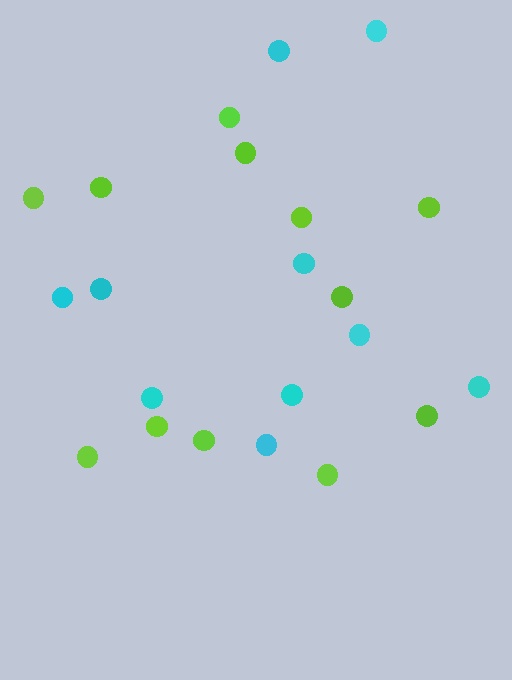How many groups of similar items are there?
There are 2 groups: one group of cyan circles (10) and one group of lime circles (12).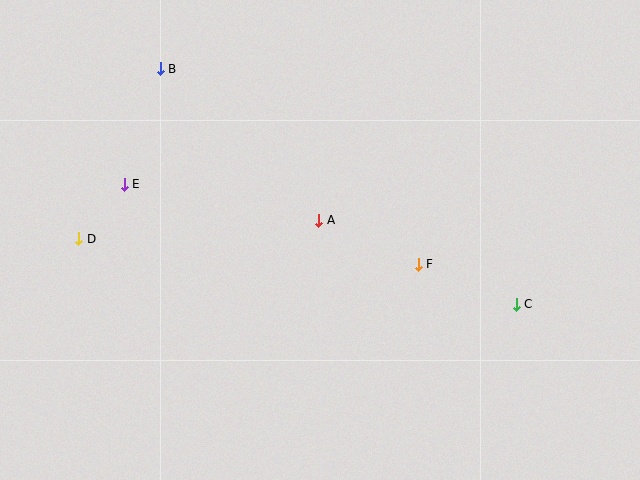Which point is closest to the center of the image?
Point A at (319, 220) is closest to the center.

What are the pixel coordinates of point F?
Point F is at (418, 264).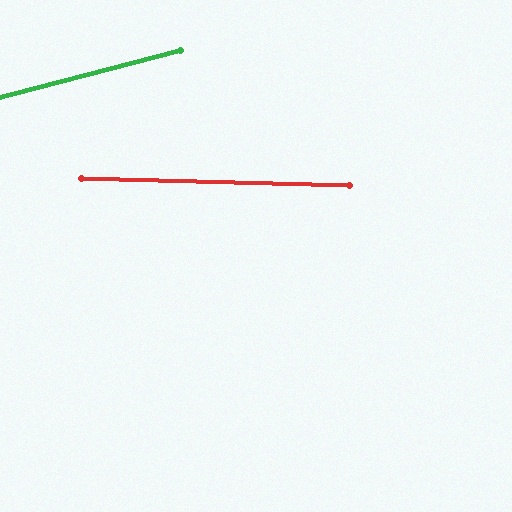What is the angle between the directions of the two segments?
Approximately 16 degrees.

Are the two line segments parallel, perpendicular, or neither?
Neither parallel nor perpendicular — they differ by about 16°.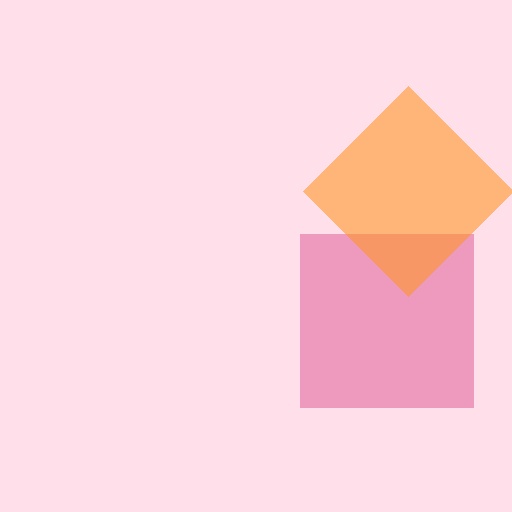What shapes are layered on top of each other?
The layered shapes are: a pink square, an orange diamond.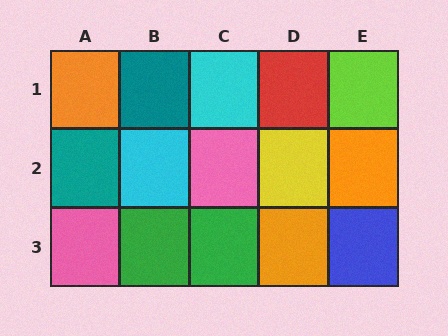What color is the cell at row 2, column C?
Pink.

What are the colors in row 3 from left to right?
Pink, green, green, orange, blue.